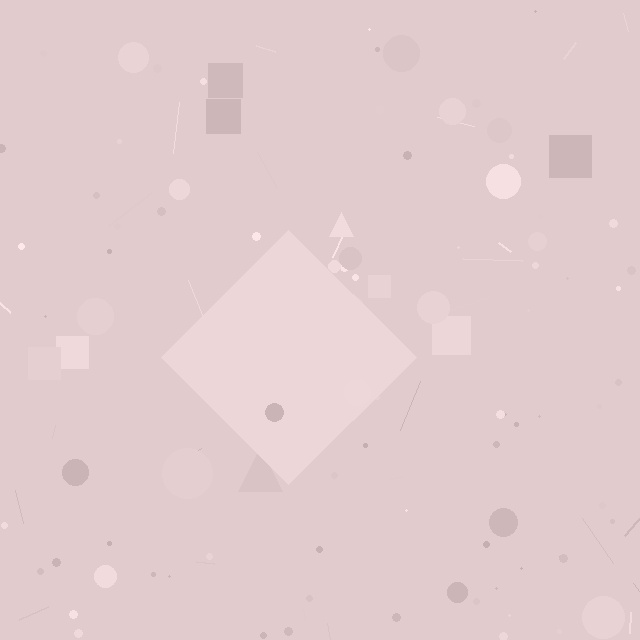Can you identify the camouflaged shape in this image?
The camouflaged shape is a diamond.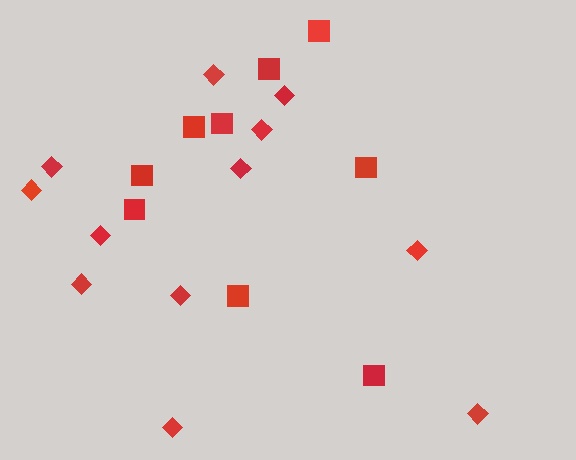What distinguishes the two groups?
There are 2 groups: one group of diamonds (12) and one group of squares (9).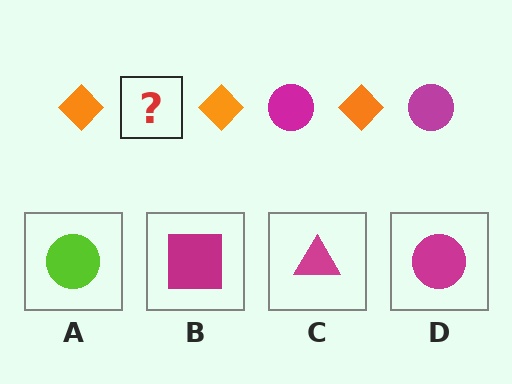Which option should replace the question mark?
Option D.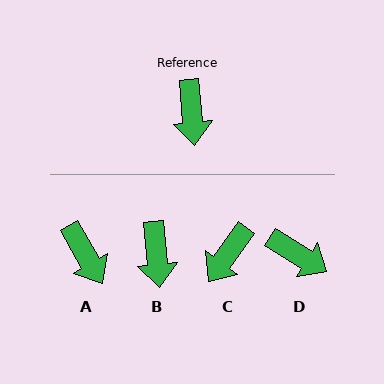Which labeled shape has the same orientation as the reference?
B.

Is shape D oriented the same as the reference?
No, it is off by about 54 degrees.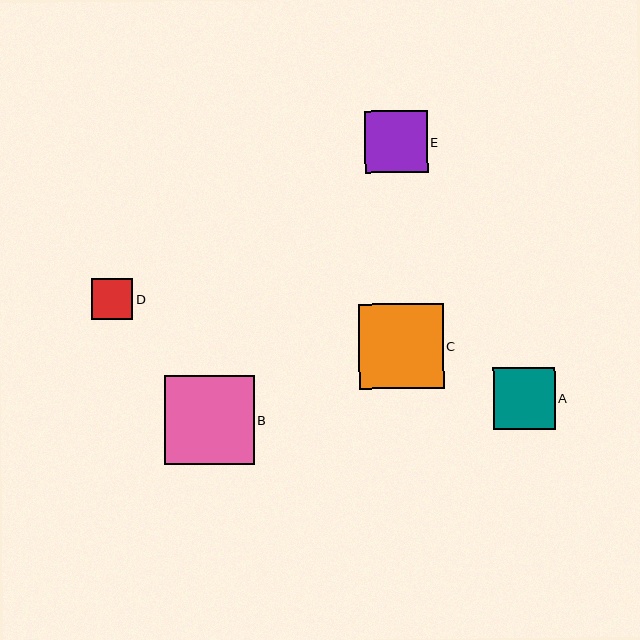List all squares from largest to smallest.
From largest to smallest: B, C, E, A, D.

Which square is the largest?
Square B is the largest with a size of approximately 89 pixels.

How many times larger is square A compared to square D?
Square A is approximately 1.5 times the size of square D.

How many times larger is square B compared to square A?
Square B is approximately 1.4 times the size of square A.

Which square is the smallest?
Square D is the smallest with a size of approximately 41 pixels.